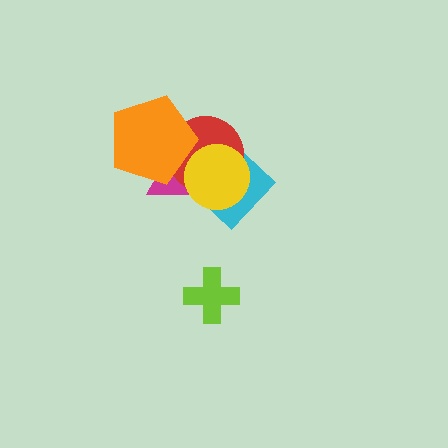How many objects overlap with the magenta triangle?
4 objects overlap with the magenta triangle.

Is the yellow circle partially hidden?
No, no other shape covers it.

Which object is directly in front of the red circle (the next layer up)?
The yellow circle is directly in front of the red circle.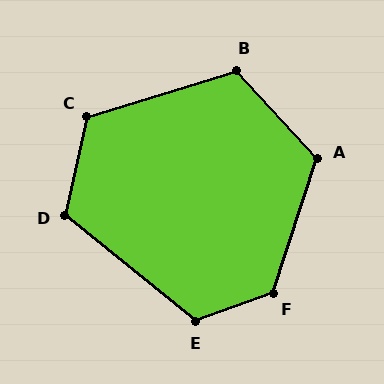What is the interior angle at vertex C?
Approximately 120 degrees (obtuse).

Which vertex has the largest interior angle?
F, at approximately 128 degrees.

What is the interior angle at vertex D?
Approximately 117 degrees (obtuse).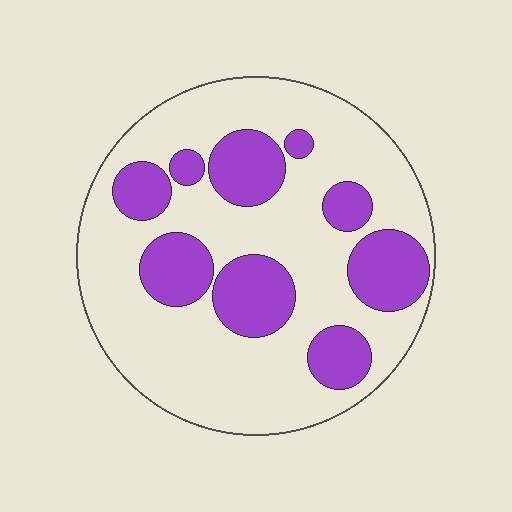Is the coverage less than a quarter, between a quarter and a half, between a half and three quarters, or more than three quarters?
Between a quarter and a half.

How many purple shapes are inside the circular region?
9.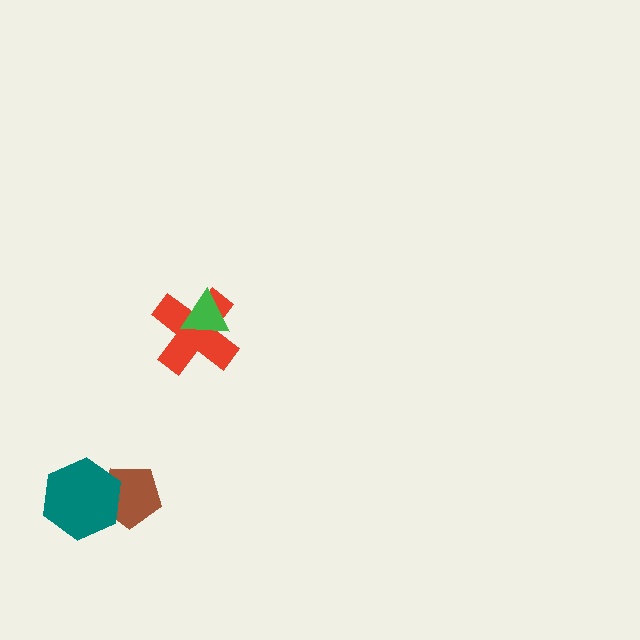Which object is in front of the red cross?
The green triangle is in front of the red cross.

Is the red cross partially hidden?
Yes, it is partially covered by another shape.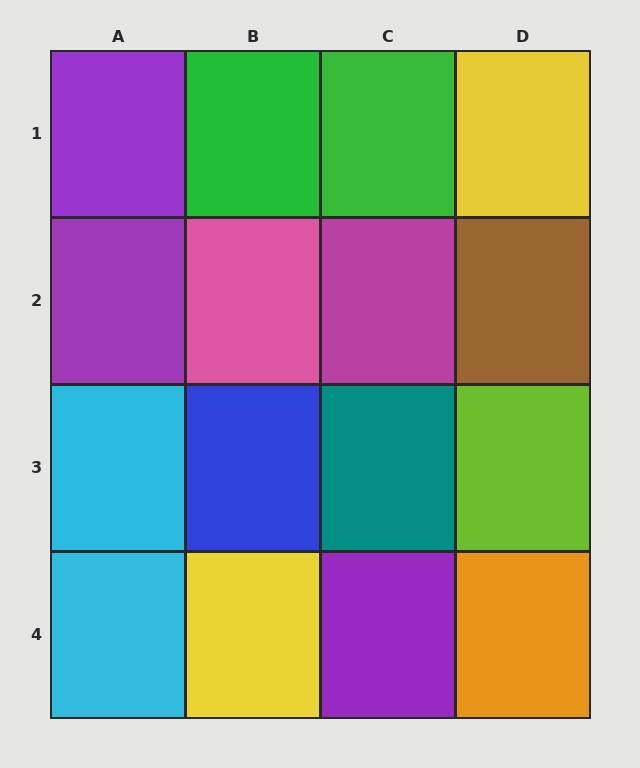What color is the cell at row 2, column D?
Brown.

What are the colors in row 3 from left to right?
Cyan, blue, teal, lime.